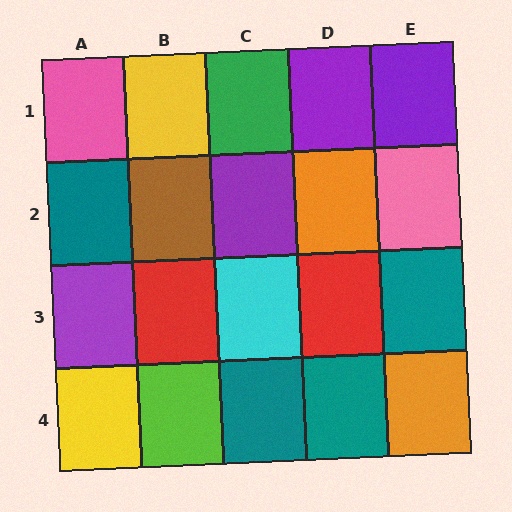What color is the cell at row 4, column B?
Lime.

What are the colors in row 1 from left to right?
Pink, yellow, green, purple, purple.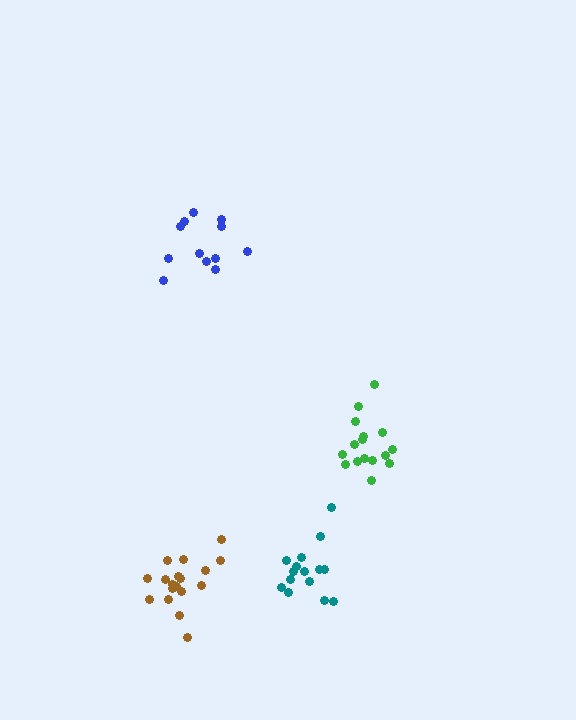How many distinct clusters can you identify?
There are 4 distinct clusters.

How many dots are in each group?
Group 1: 18 dots, Group 2: 16 dots, Group 3: 15 dots, Group 4: 12 dots (61 total).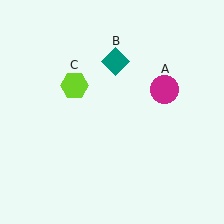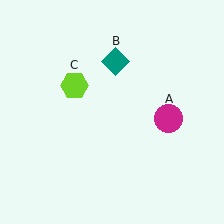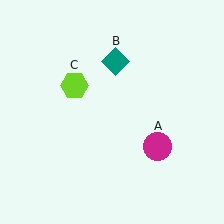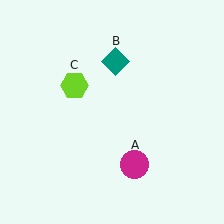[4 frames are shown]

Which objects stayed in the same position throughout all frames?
Teal diamond (object B) and lime hexagon (object C) remained stationary.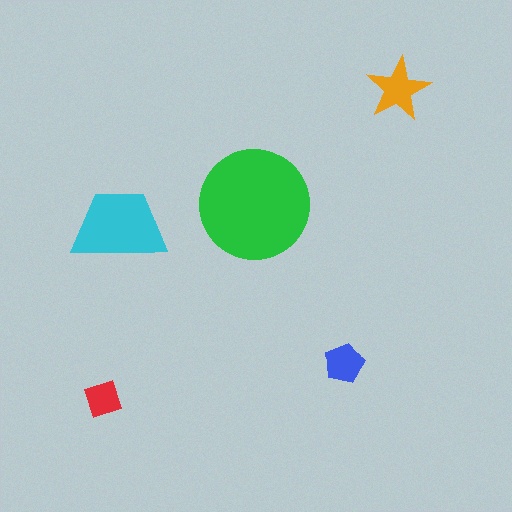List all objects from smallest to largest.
The red diamond, the blue pentagon, the orange star, the cyan trapezoid, the green circle.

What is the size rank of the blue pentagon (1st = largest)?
4th.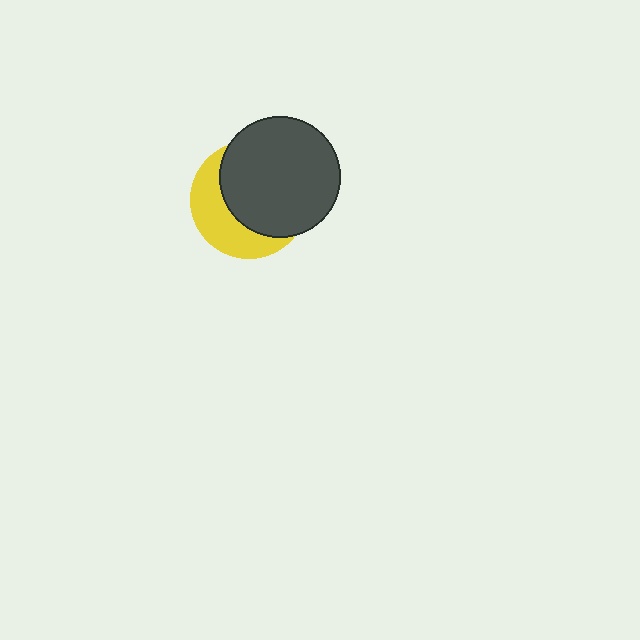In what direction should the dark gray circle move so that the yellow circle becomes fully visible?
The dark gray circle should move toward the upper-right. That is the shortest direction to clear the overlap and leave the yellow circle fully visible.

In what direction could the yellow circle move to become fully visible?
The yellow circle could move toward the lower-left. That would shift it out from behind the dark gray circle entirely.